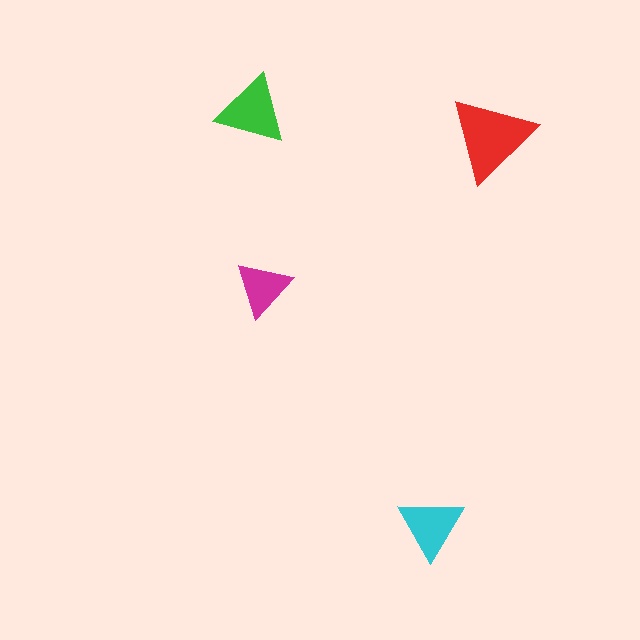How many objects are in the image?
There are 4 objects in the image.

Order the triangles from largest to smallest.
the red one, the green one, the cyan one, the magenta one.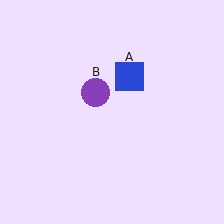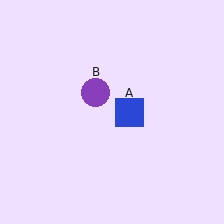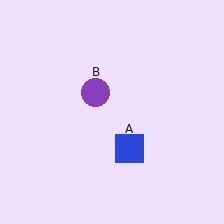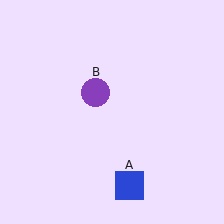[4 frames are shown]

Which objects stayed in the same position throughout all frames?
Purple circle (object B) remained stationary.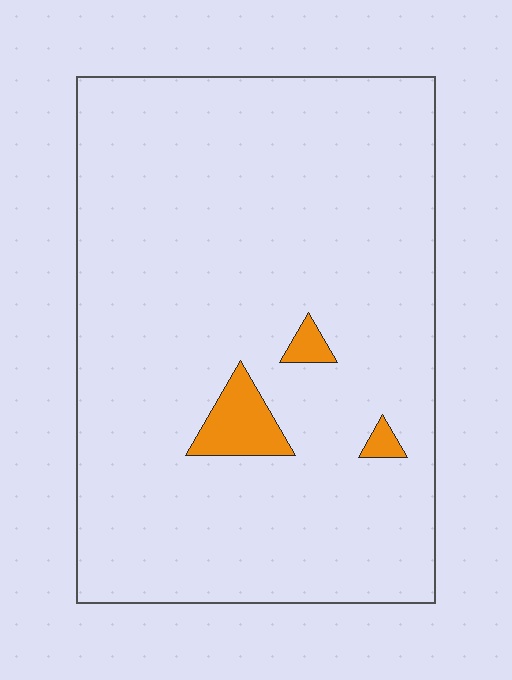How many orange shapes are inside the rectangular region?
3.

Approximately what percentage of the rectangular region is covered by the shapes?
Approximately 5%.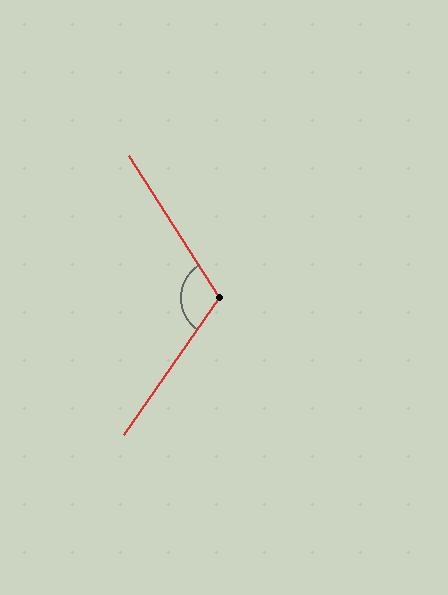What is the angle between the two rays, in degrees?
Approximately 113 degrees.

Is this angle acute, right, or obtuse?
It is obtuse.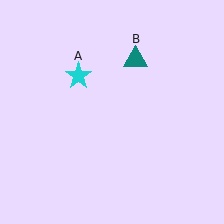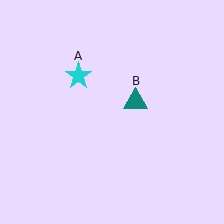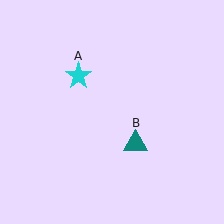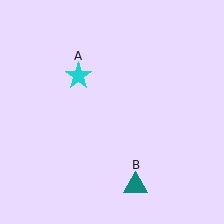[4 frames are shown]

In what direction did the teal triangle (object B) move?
The teal triangle (object B) moved down.